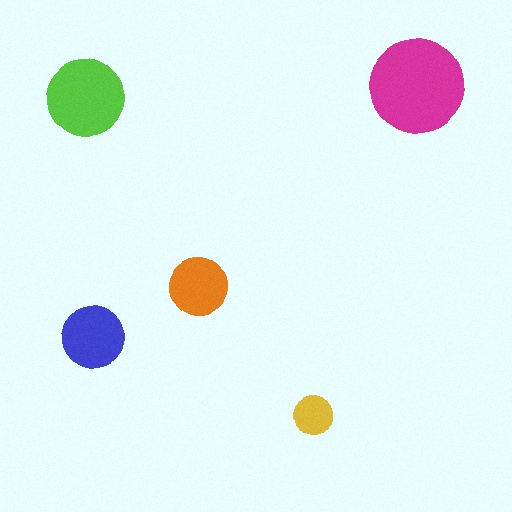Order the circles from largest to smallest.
the magenta one, the lime one, the blue one, the orange one, the yellow one.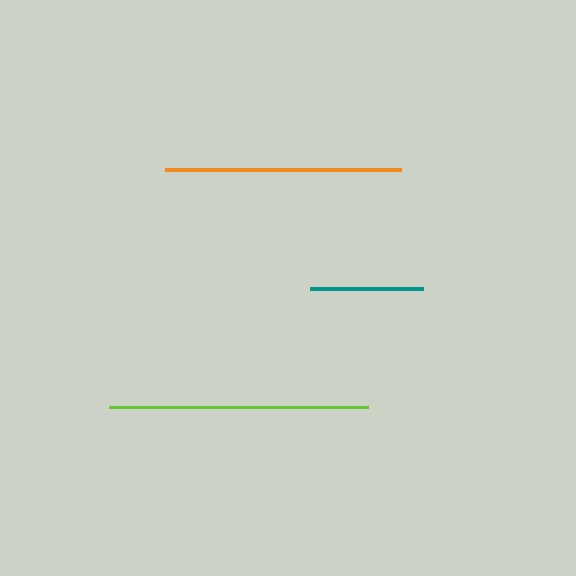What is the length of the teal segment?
The teal segment is approximately 113 pixels long.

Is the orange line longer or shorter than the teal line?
The orange line is longer than the teal line.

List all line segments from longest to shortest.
From longest to shortest: lime, orange, teal.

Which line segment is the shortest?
The teal line is the shortest at approximately 113 pixels.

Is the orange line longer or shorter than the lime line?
The lime line is longer than the orange line.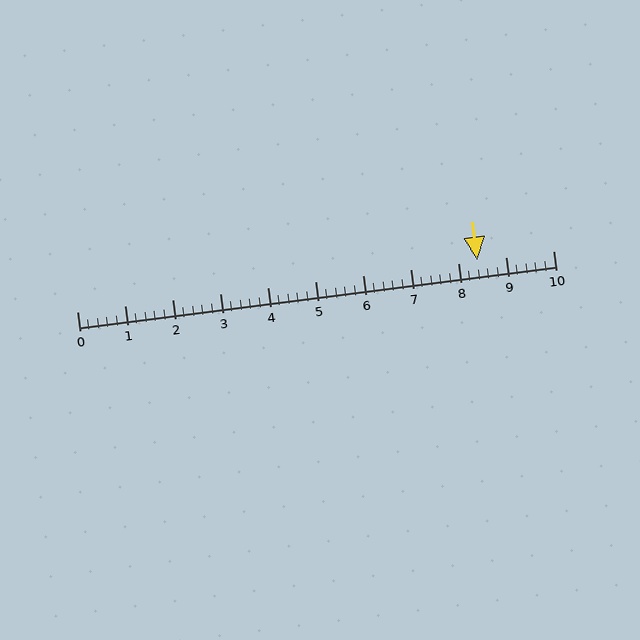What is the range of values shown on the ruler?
The ruler shows values from 0 to 10.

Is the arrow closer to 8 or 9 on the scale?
The arrow is closer to 8.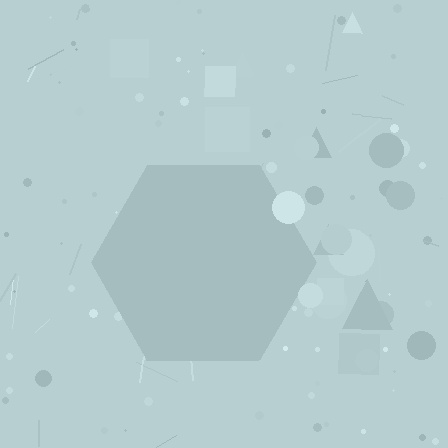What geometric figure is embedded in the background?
A hexagon is embedded in the background.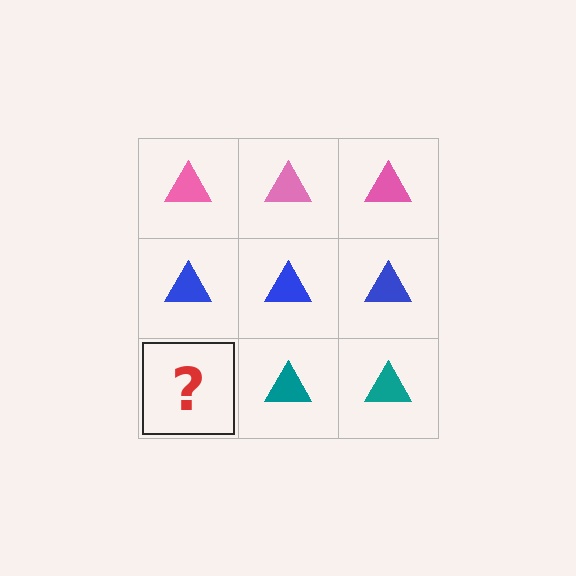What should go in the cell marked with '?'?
The missing cell should contain a teal triangle.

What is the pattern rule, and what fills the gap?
The rule is that each row has a consistent color. The gap should be filled with a teal triangle.